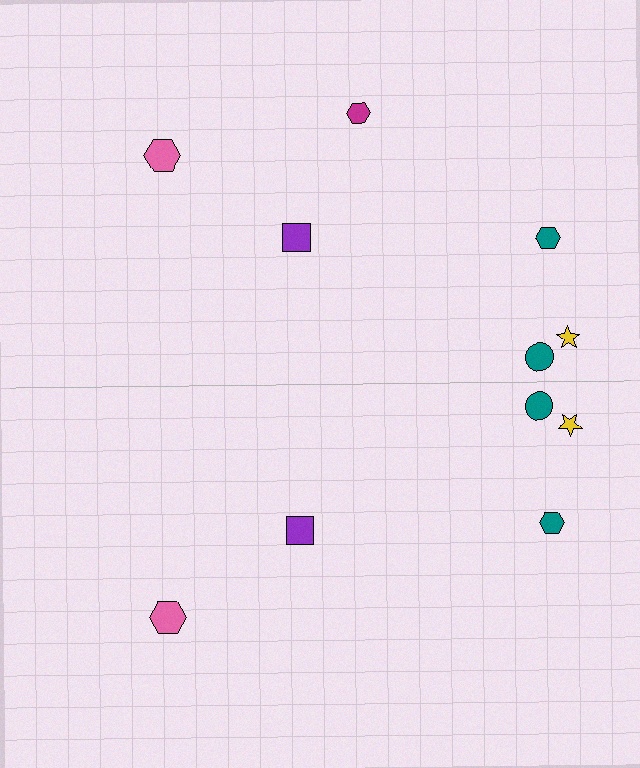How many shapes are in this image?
There are 11 shapes in this image.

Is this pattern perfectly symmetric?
No, the pattern is not perfectly symmetric. A magenta hexagon is missing from the bottom side.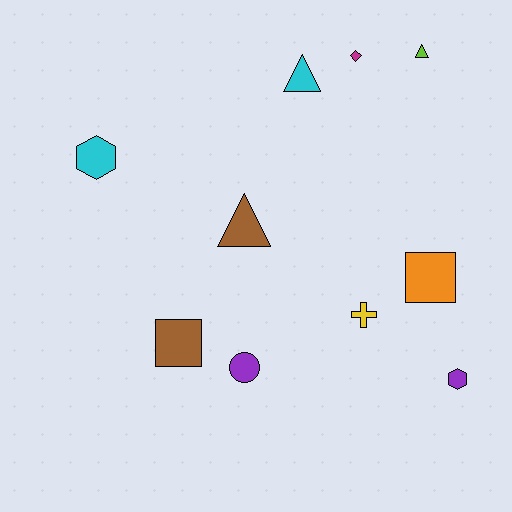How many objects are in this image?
There are 10 objects.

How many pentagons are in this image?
There are no pentagons.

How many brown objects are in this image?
There are 2 brown objects.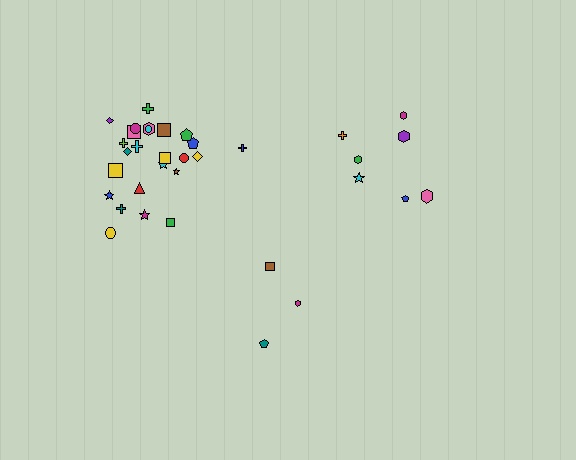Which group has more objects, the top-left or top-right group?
The top-left group.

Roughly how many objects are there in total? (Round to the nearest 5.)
Roughly 35 objects in total.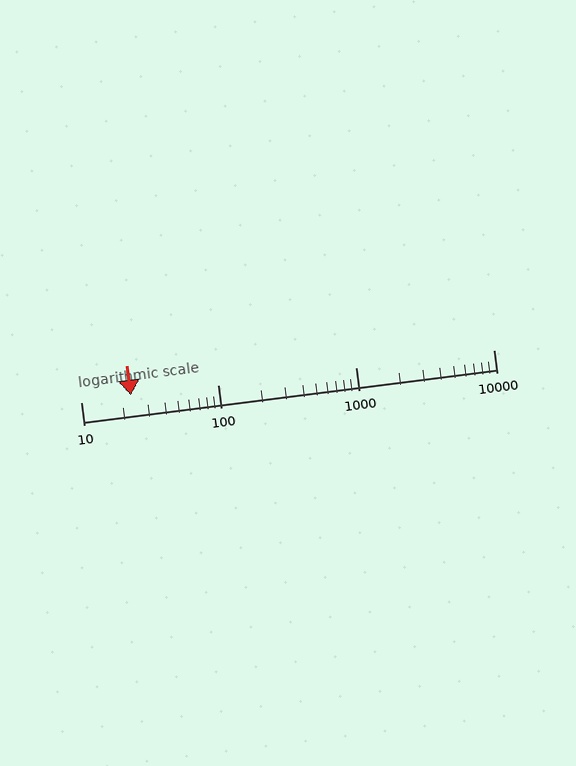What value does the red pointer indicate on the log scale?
The pointer indicates approximately 23.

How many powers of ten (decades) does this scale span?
The scale spans 3 decades, from 10 to 10000.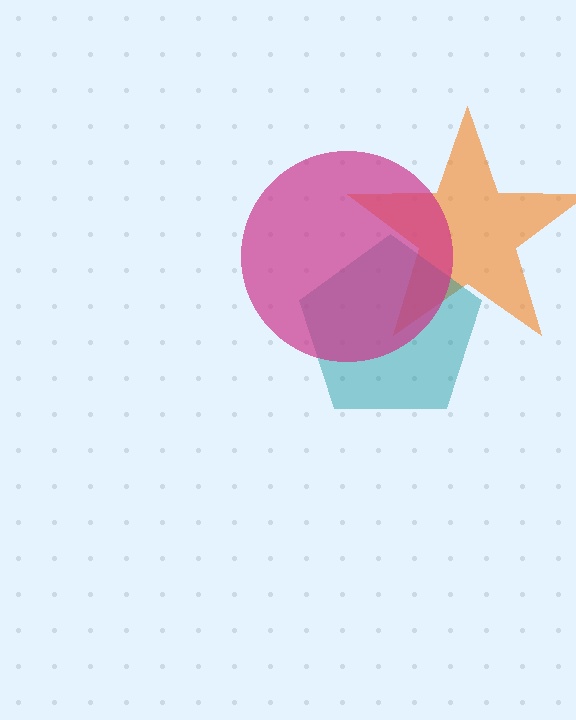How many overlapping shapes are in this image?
There are 3 overlapping shapes in the image.